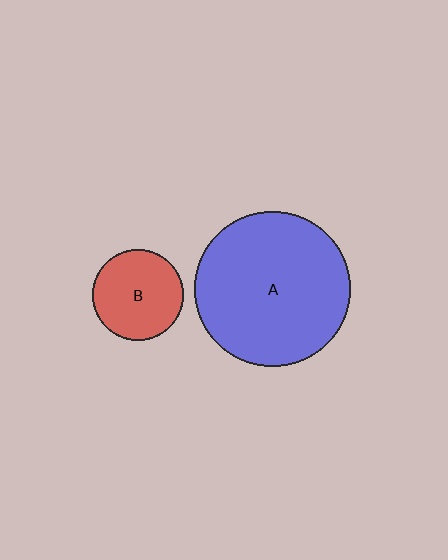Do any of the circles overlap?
No, none of the circles overlap.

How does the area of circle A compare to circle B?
Approximately 3.0 times.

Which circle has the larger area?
Circle A (blue).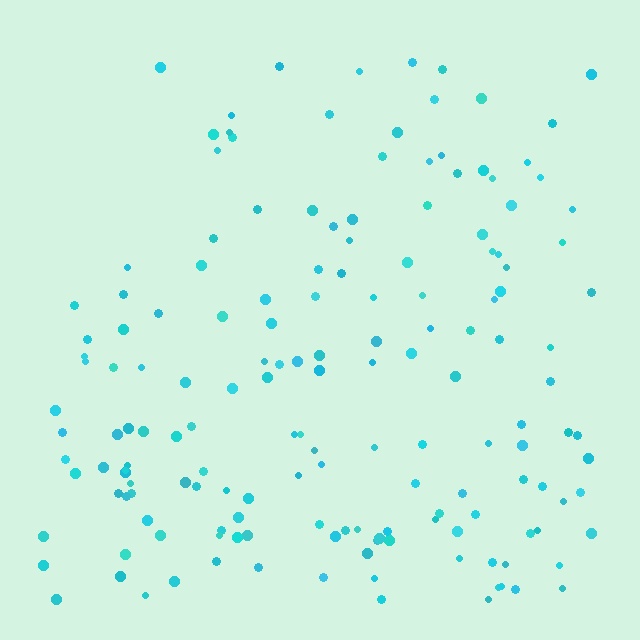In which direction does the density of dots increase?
From top to bottom, with the bottom side densest.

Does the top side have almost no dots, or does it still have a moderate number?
Still a moderate number, just noticeably fewer than the bottom.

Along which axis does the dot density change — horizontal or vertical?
Vertical.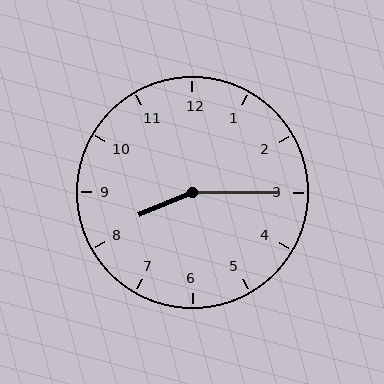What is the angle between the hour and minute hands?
Approximately 158 degrees.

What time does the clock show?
8:15.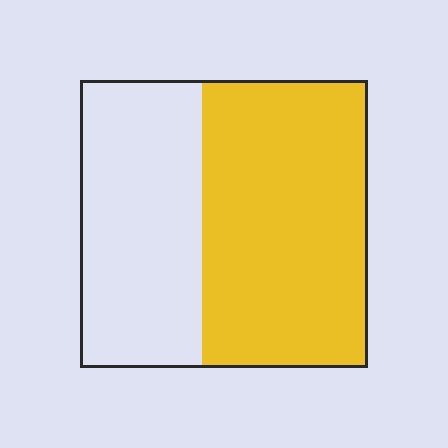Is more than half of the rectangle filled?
Yes.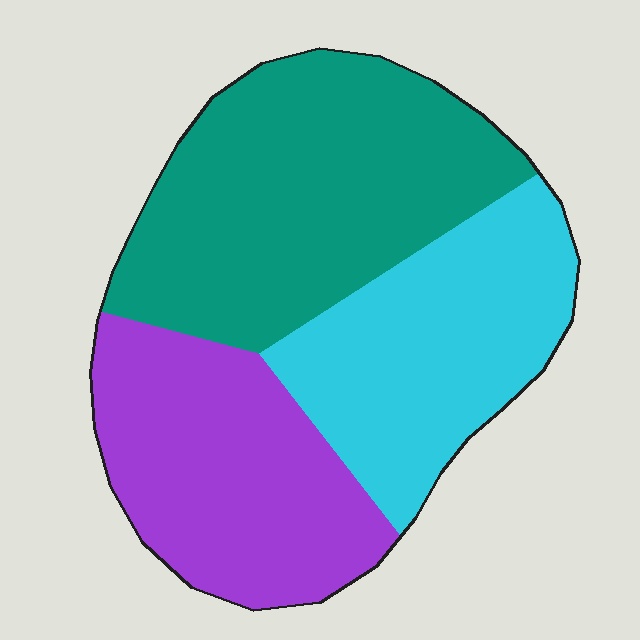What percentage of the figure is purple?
Purple covers roughly 30% of the figure.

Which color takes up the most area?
Teal, at roughly 40%.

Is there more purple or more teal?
Teal.